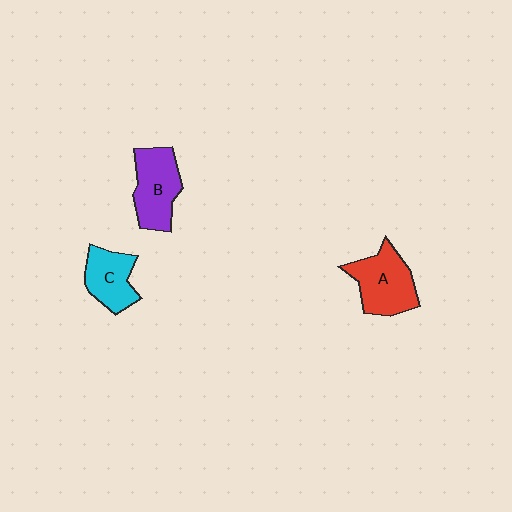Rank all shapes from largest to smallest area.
From largest to smallest: A (red), B (purple), C (cyan).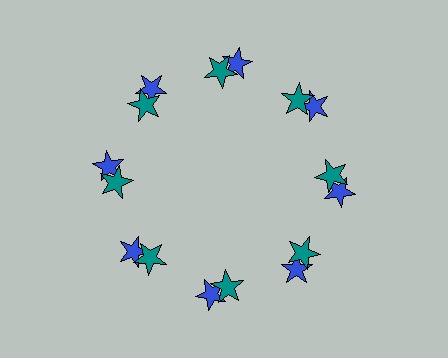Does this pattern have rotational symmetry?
Yes, this pattern has 8-fold rotational symmetry. It looks the same after rotating 45 degrees around the center.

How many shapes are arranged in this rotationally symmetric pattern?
There are 16 shapes, arranged in 8 groups of 2.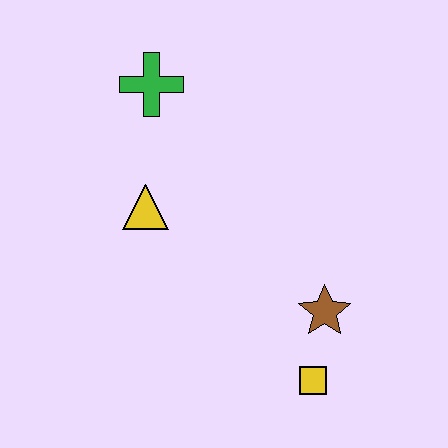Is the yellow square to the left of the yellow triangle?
No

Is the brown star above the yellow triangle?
No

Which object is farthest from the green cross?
The yellow square is farthest from the green cross.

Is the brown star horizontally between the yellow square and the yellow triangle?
No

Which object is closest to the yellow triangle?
The green cross is closest to the yellow triangle.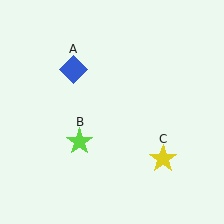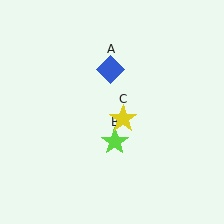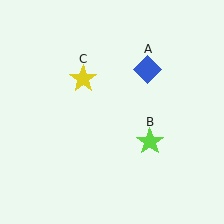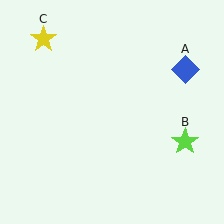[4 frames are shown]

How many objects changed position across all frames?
3 objects changed position: blue diamond (object A), lime star (object B), yellow star (object C).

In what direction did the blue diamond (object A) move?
The blue diamond (object A) moved right.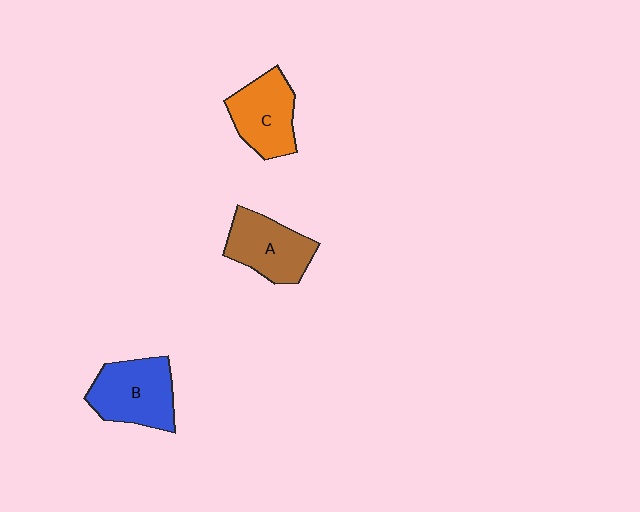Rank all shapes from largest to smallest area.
From largest to smallest: B (blue), A (brown), C (orange).